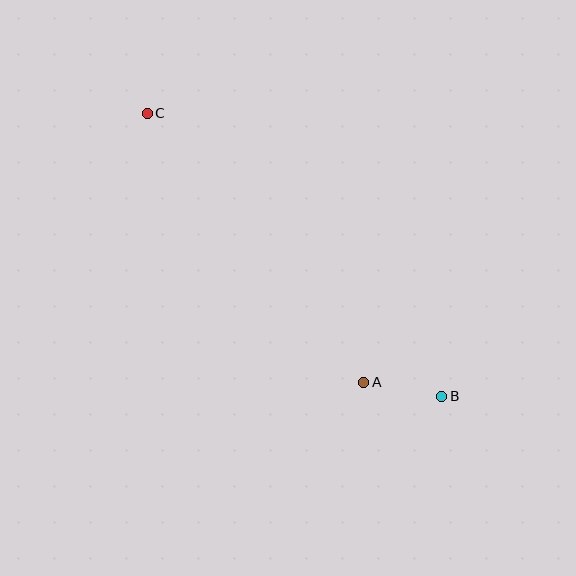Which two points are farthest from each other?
Points B and C are farthest from each other.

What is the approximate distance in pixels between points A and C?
The distance between A and C is approximately 346 pixels.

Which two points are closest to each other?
Points A and B are closest to each other.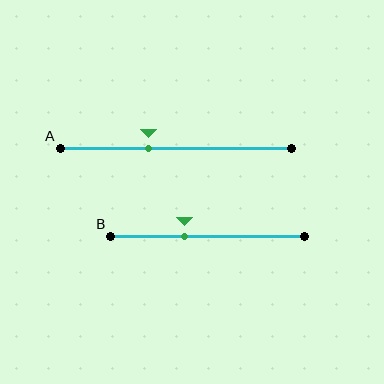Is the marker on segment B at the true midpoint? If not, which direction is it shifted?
No, the marker on segment B is shifted to the left by about 12% of the segment length.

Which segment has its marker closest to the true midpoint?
Segment A has its marker closest to the true midpoint.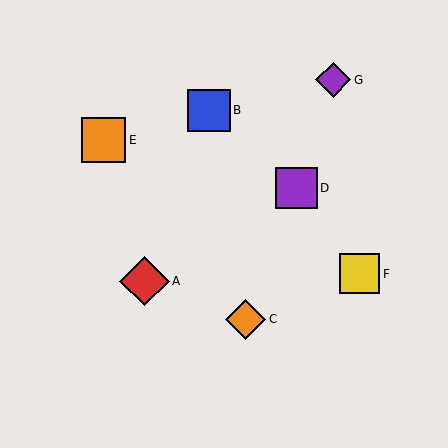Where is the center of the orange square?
The center of the orange square is at (103, 140).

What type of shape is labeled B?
Shape B is a blue square.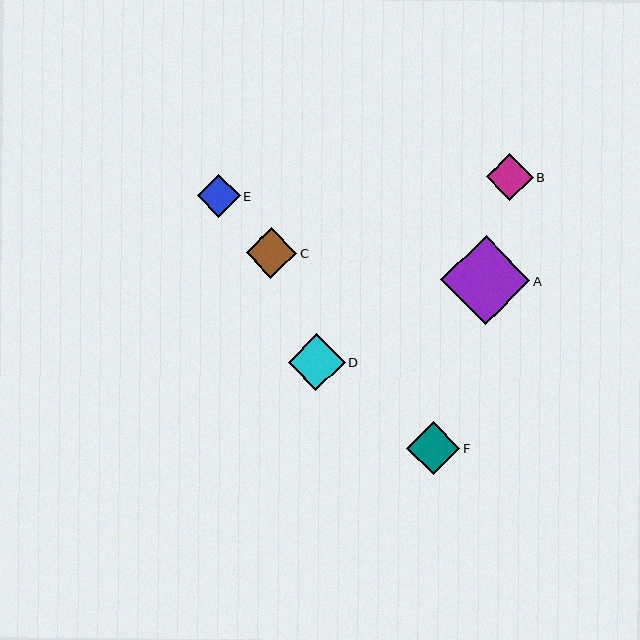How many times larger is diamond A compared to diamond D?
Diamond A is approximately 1.6 times the size of diamond D.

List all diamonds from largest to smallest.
From largest to smallest: A, D, F, C, B, E.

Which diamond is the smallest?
Diamond E is the smallest with a size of approximately 43 pixels.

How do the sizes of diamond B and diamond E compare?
Diamond B and diamond E are approximately the same size.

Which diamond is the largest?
Diamond A is the largest with a size of approximately 89 pixels.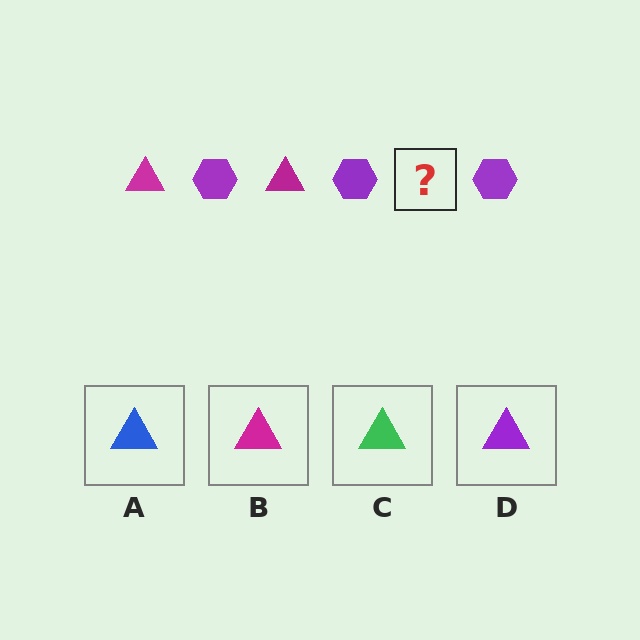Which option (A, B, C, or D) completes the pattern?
B.